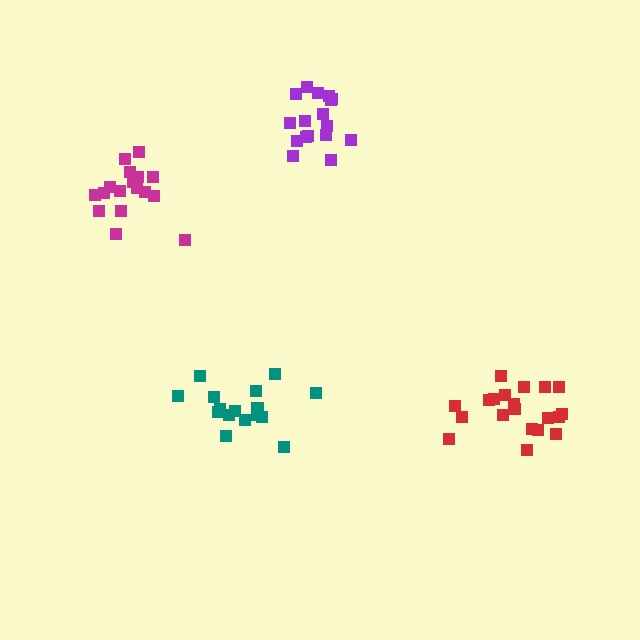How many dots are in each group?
Group 1: 17 dots, Group 2: 17 dots, Group 3: 20 dots, Group 4: 17 dots (71 total).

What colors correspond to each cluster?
The clusters are colored: teal, purple, red, magenta.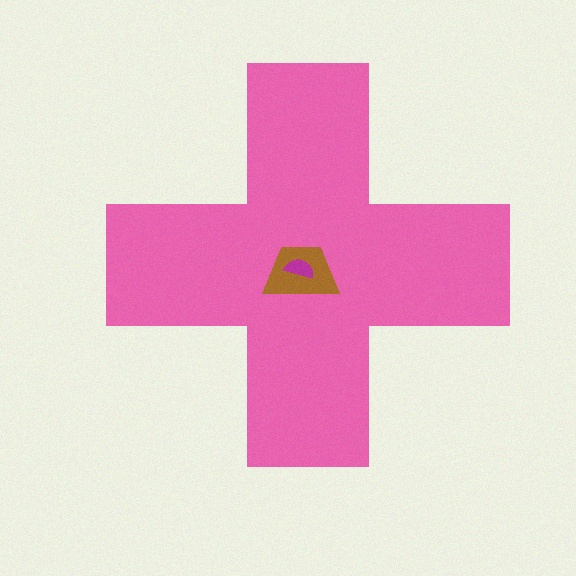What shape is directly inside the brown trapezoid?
The magenta semicircle.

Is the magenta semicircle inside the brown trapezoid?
Yes.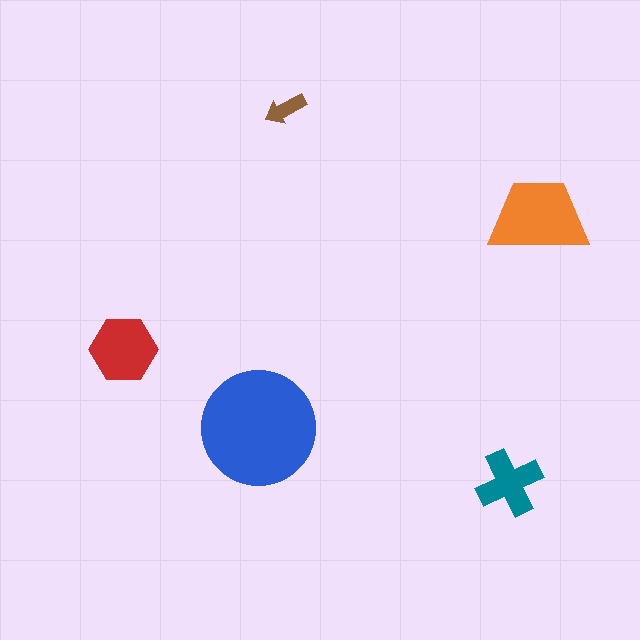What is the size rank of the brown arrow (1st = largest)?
5th.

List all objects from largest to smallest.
The blue circle, the orange trapezoid, the red hexagon, the teal cross, the brown arrow.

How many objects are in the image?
There are 5 objects in the image.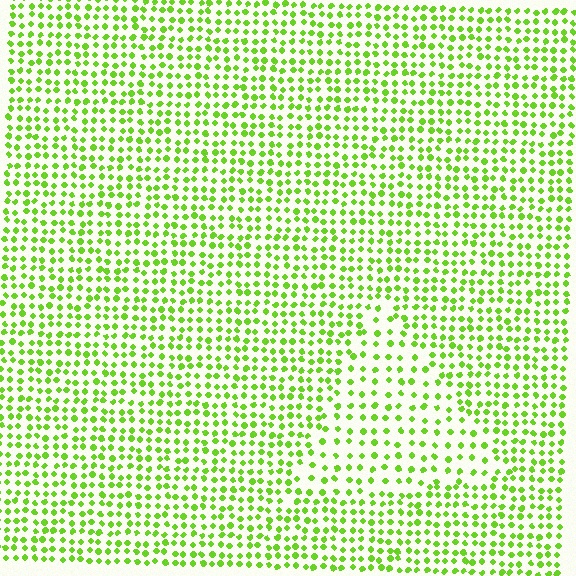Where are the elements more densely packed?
The elements are more densely packed outside the triangle boundary.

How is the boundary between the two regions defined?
The boundary is defined by a change in element density (approximately 1.8x ratio). All elements are the same color, size, and shape.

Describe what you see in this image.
The image contains small lime elements arranged at two different densities. A triangle-shaped region is visible where the elements are less densely packed than the surrounding area.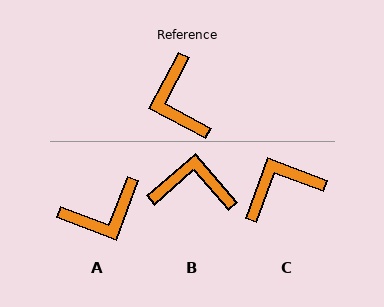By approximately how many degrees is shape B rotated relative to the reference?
Approximately 111 degrees clockwise.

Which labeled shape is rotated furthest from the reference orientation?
B, about 111 degrees away.